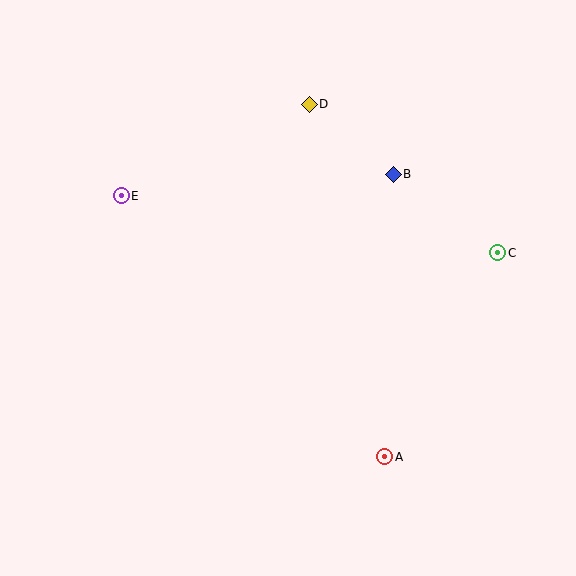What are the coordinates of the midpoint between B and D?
The midpoint between B and D is at (351, 139).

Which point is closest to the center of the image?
Point B at (393, 174) is closest to the center.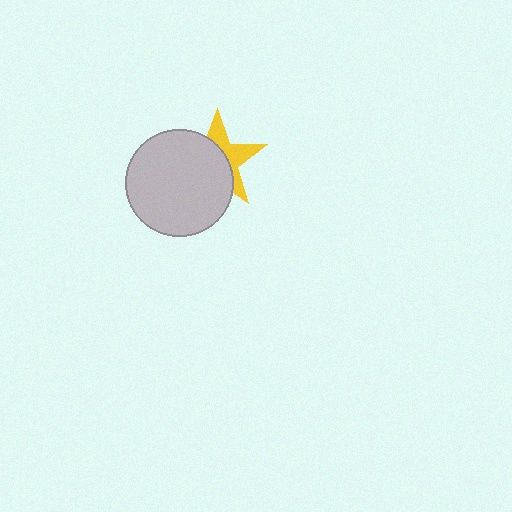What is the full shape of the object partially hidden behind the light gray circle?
The partially hidden object is a yellow star.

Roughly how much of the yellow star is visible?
A small part of it is visible (roughly 41%).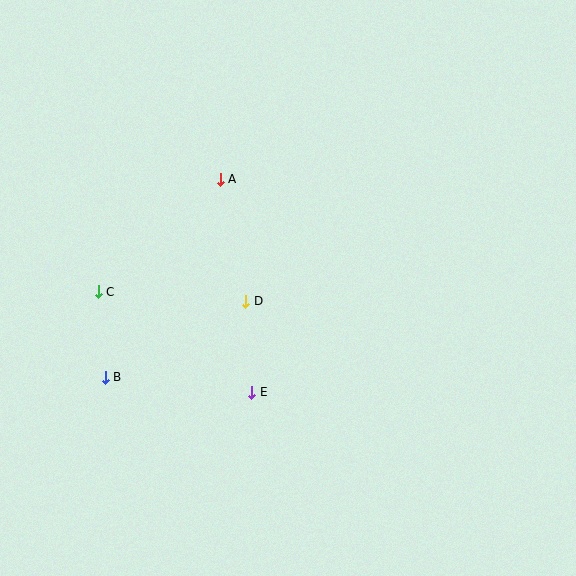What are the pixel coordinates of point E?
Point E is at (251, 392).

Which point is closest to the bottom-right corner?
Point E is closest to the bottom-right corner.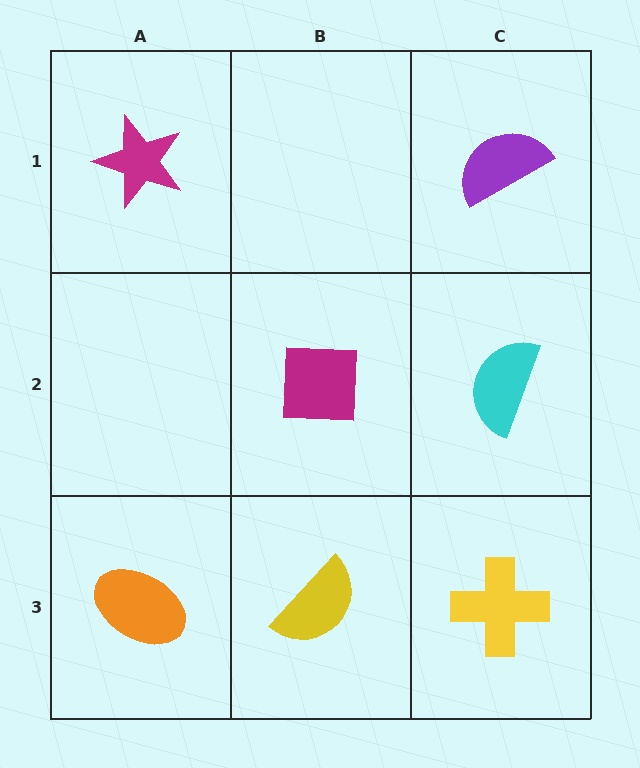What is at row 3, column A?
An orange ellipse.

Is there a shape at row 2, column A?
No, that cell is empty.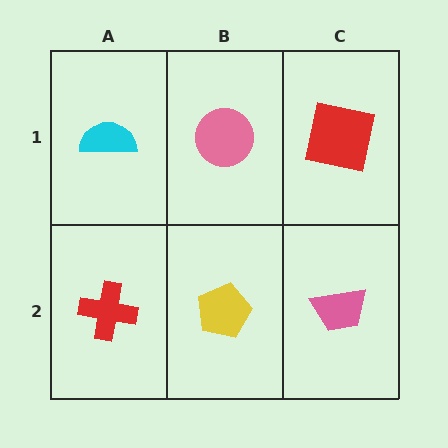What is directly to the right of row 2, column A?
A yellow pentagon.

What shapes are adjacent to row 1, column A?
A red cross (row 2, column A), a pink circle (row 1, column B).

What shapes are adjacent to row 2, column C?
A red square (row 1, column C), a yellow pentagon (row 2, column B).